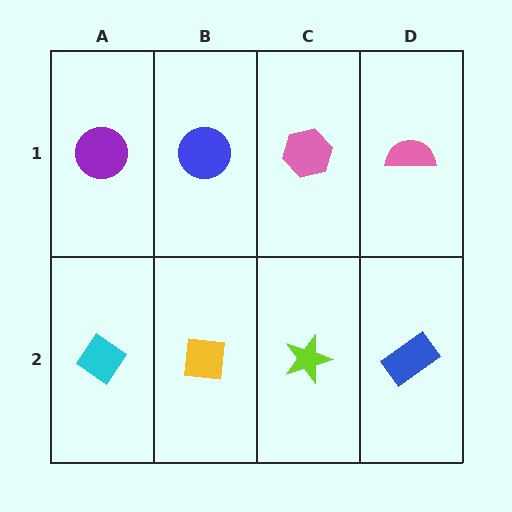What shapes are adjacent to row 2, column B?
A blue circle (row 1, column B), a cyan diamond (row 2, column A), a lime star (row 2, column C).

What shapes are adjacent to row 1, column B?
A yellow square (row 2, column B), a purple circle (row 1, column A), a pink hexagon (row 1, column C).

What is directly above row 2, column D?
A pink semicircle.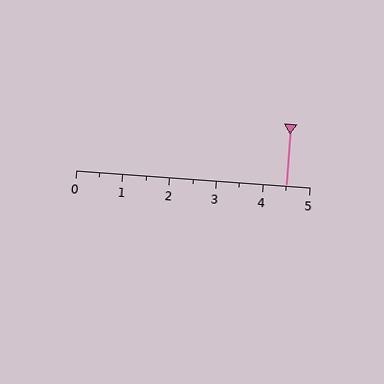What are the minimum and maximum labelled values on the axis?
The axis runs from 0 to 5.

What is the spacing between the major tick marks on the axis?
The major ticks are spaced 1 apart.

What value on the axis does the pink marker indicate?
The marker indicates approximately 4.5.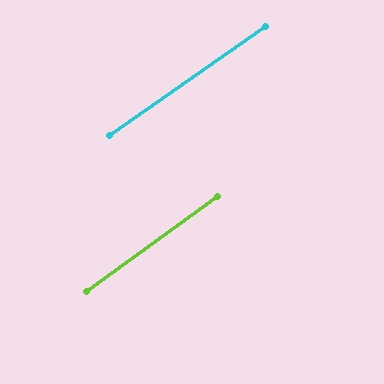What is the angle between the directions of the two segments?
Approximately 1 degree.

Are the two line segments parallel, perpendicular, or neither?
Parallel — their directions differ by only 0.9°.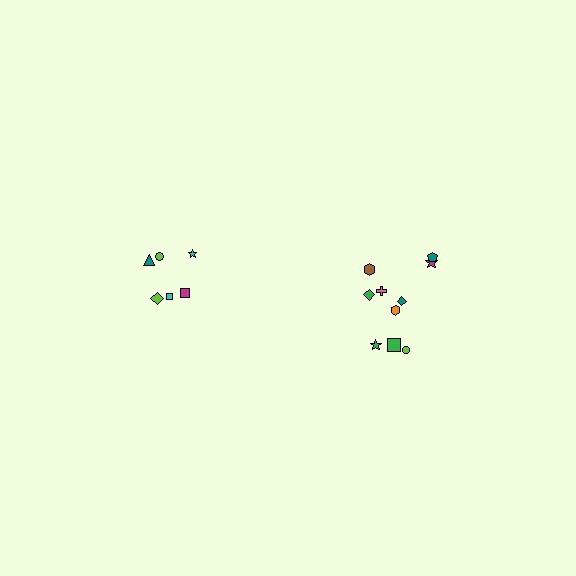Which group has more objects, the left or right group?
The right group.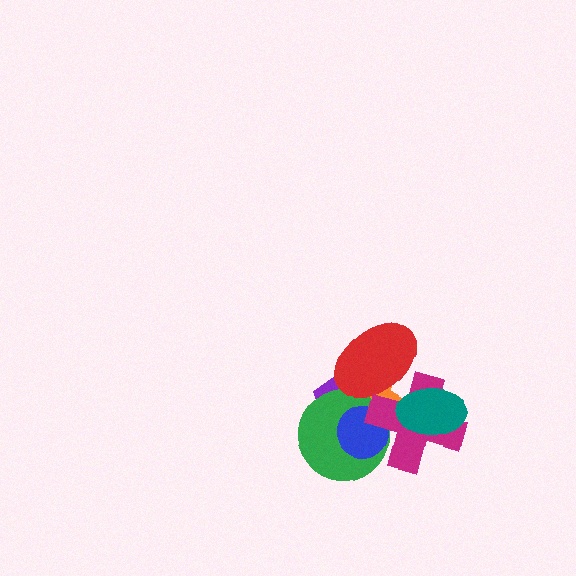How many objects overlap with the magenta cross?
6 objects overlap with the magenta cross.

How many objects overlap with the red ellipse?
4 objects overlap with the red ellipse.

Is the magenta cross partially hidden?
Yes, it is partially covered by another shape.